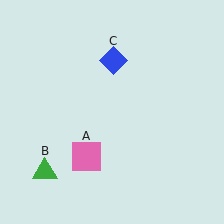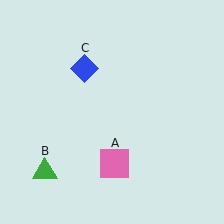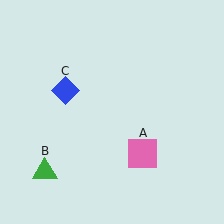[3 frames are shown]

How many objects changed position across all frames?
2 objects changed position: pink square (object A), blue diamond (object C).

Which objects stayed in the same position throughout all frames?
Green triangle (object B) remained stationary.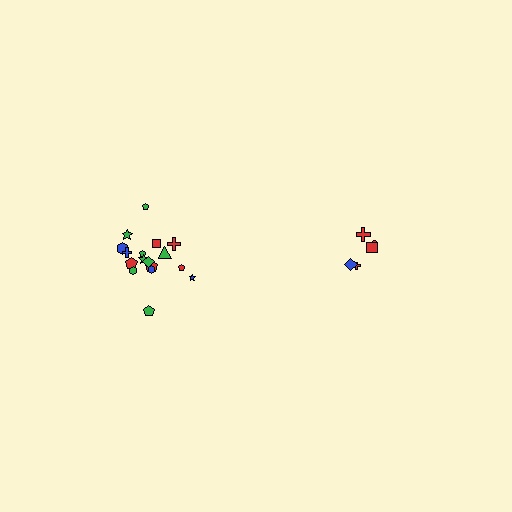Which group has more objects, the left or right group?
The left group.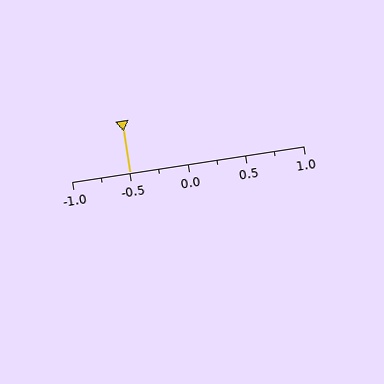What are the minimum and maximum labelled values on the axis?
The axis runs from -1.0 to 1.0.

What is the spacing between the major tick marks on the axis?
The major ticks are spaced 0.5 apart.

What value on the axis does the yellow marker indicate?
The marker indicates approximately -0.5.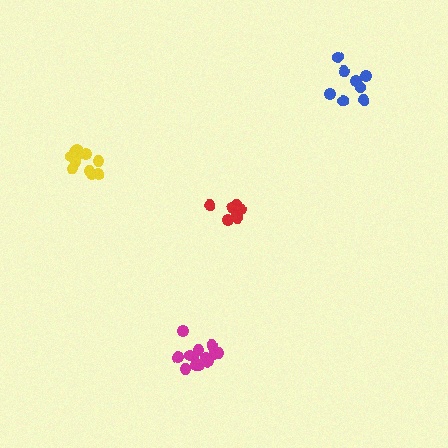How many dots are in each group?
Group 1: 7 dots, Group 2: 8 dots, Group 3: 13 dots, Group 4: 11 dots (39 total).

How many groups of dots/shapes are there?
There are 4 groups.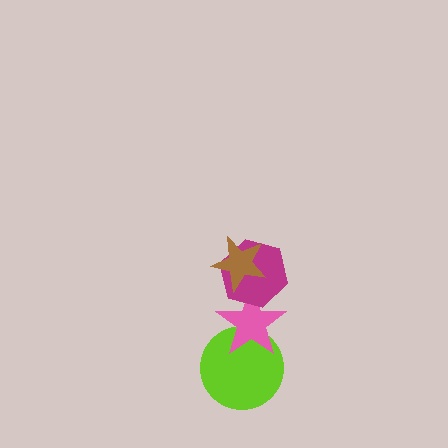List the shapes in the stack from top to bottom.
From top to bottom: the brown star, the magenta hexagon, the pink star, the lime circle.